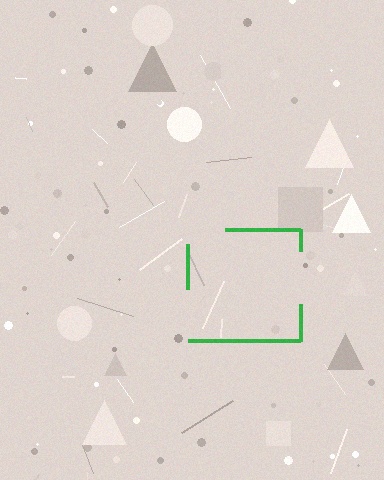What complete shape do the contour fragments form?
The contour fragments form a square.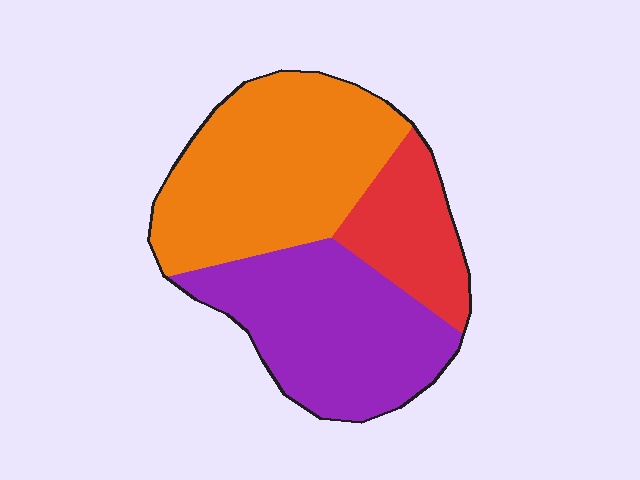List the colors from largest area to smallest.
From largest to smallest: orange, purple, red.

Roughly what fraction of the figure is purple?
Purple covers around 40% of the figure.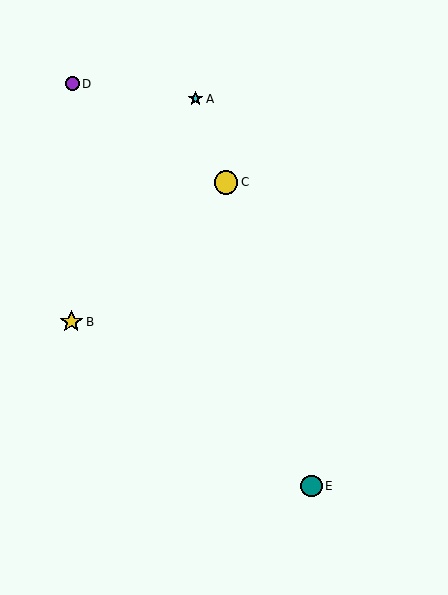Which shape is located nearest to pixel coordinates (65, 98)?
The purple circle (labeled D) at (73, 84) is nearest to that location.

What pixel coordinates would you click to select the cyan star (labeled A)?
Click at (196, 99) to select the cyan star A.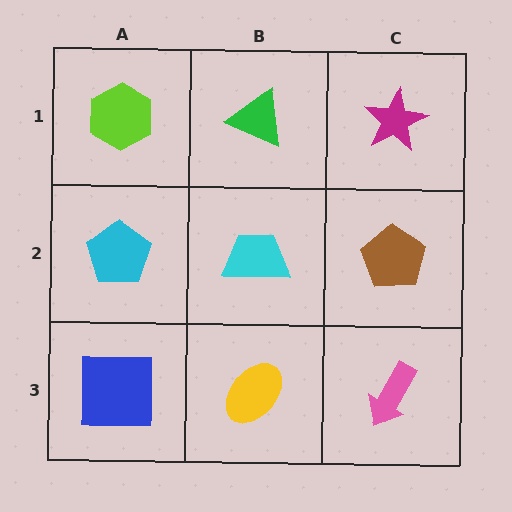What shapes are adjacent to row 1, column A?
A cyan pentagon (row 2, column A), a green triangle (row 1, column B).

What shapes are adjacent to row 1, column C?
A brown pentagon (row 2, column C), a green triangle (row 1, column B).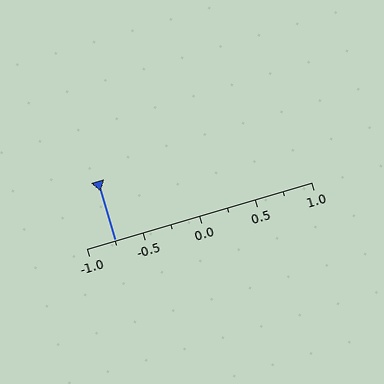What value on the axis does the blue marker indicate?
The marker indicates approximately -0.75.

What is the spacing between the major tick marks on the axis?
The major ticks are spaced 0.5 apart.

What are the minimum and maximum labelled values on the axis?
The axis runs from -1.0 to 1.0.